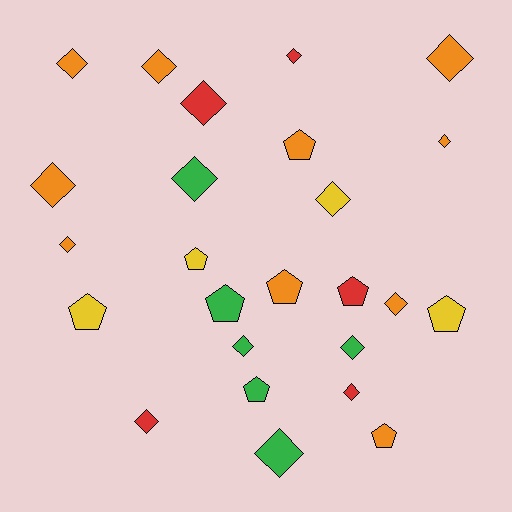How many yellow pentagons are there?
There are 3 yellow pentagons.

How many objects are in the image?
There are 25 objects.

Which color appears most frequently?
Orange, with 10 objects.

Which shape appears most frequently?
Diamond, with 16 objects.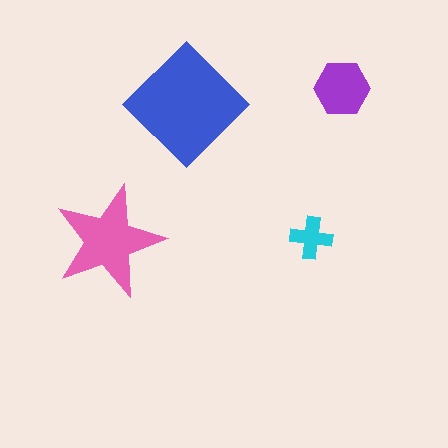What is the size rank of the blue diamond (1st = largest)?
1st.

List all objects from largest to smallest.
The blue diamond, the pink star, the purple hexagon, the cyan cross.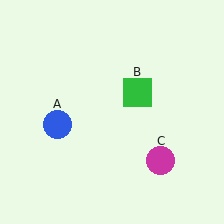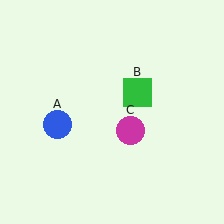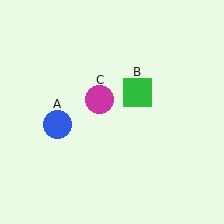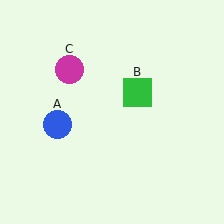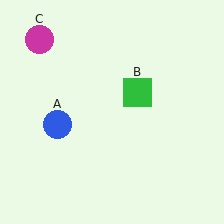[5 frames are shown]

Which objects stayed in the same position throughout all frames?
Blue circle (object A) and green square (object B) remained stationary.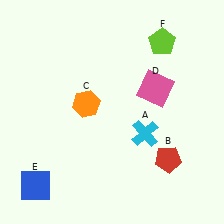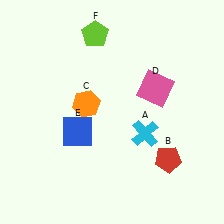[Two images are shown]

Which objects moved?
The objects that moved are: the blue square (E), the lime pentagon (F).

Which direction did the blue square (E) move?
The blue square (E) moved up.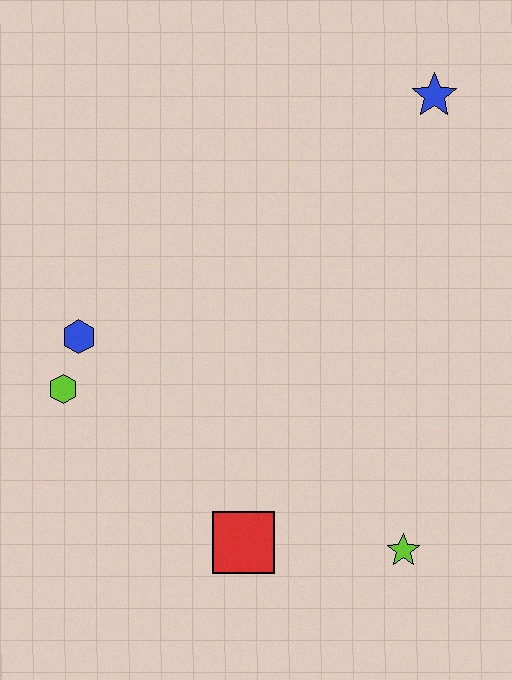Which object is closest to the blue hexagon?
The lime hexagon is closest to the blue hexagon.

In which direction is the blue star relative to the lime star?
The blue star is above the lime star.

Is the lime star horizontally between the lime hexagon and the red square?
No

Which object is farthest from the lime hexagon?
The blue star is farthest from the lime hexagon.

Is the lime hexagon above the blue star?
No